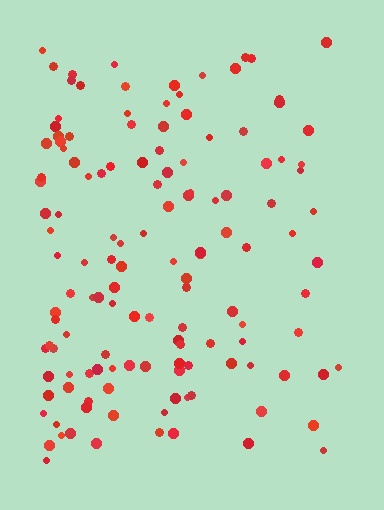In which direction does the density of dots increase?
From right to left, with the left side densest.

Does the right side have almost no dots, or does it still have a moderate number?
Still a moderate number, just noticeably fewer than the left.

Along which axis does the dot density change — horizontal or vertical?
Horizontal.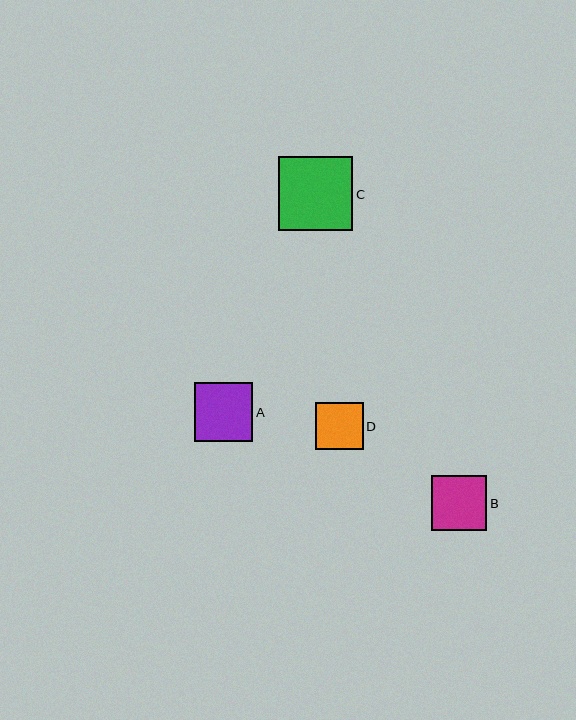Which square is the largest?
Square C is the largest with a size of approximately 74 pixels.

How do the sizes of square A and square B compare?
Square A and square B are approximately the same size.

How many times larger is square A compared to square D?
Square A is approximately 1.2 times the size of square D.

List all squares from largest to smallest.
From largest to smallest: C, A, B, D.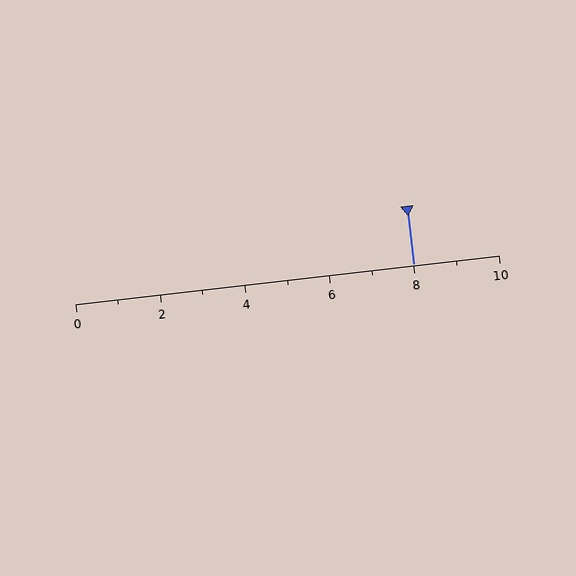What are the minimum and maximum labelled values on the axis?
The axis runs from 0 to 10.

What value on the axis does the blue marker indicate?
The marker indicates approximately 8.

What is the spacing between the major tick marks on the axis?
The major ticks are spaced 2 apart.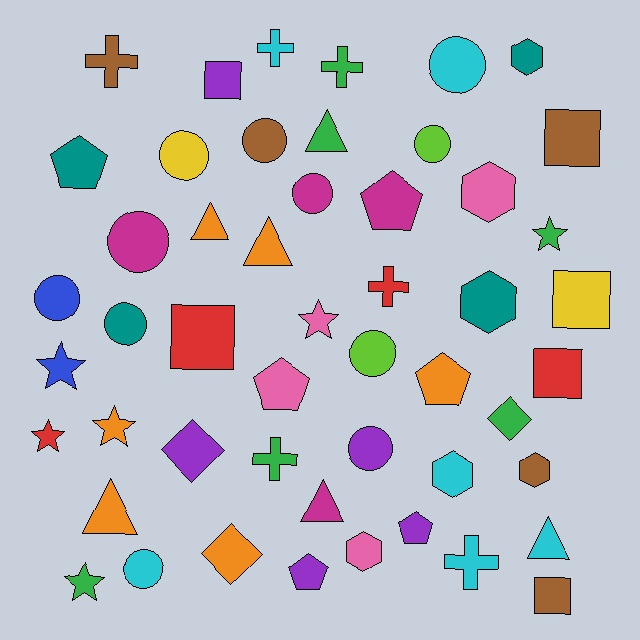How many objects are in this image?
There are 50 objects.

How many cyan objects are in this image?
There are 6 cyan objects.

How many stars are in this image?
There are 6 stars.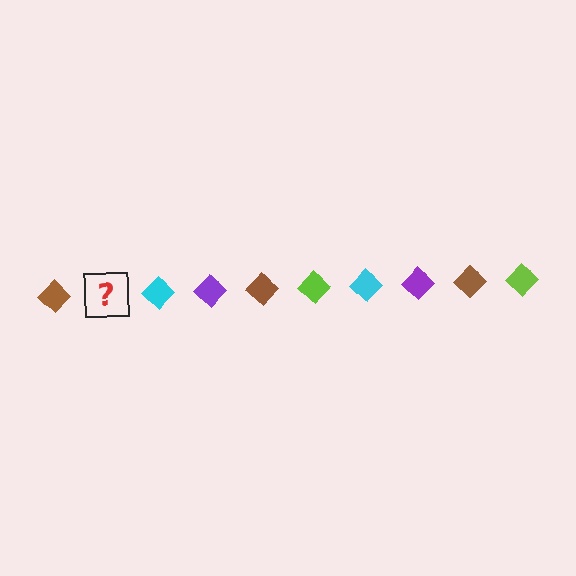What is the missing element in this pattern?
The missing element is a lime diamond.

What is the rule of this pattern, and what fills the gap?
The rule is that the pattern cycles through brown, lime, cyan, purple diamonds. The gap should be filled with a lime diamond.